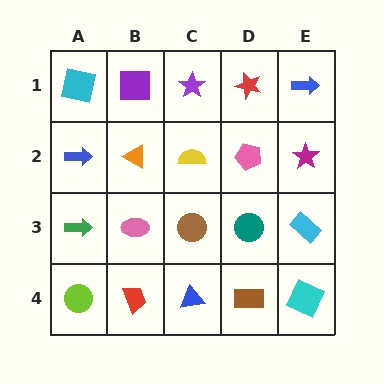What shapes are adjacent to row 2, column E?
A blue arrow (row 1, column E), a cyan rectangle (row 3, column E), a pink pentagon (row 2, column D).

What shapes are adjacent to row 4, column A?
A green arrow (row 3, column A), a red trapezoid (row 4, column B).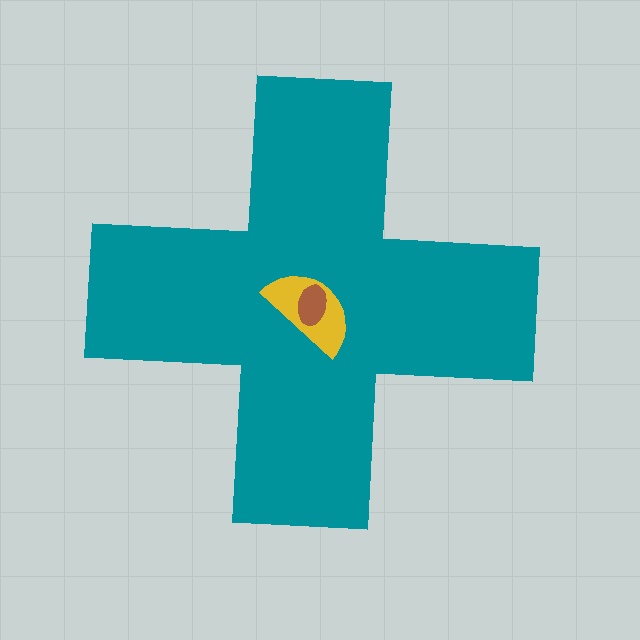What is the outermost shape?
The teal cross.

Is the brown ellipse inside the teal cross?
Yes.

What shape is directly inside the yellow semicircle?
The brown ellipse.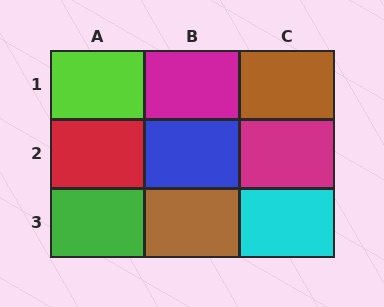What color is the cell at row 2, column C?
Magenta.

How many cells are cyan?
1 cell is cyan.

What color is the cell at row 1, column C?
Brown.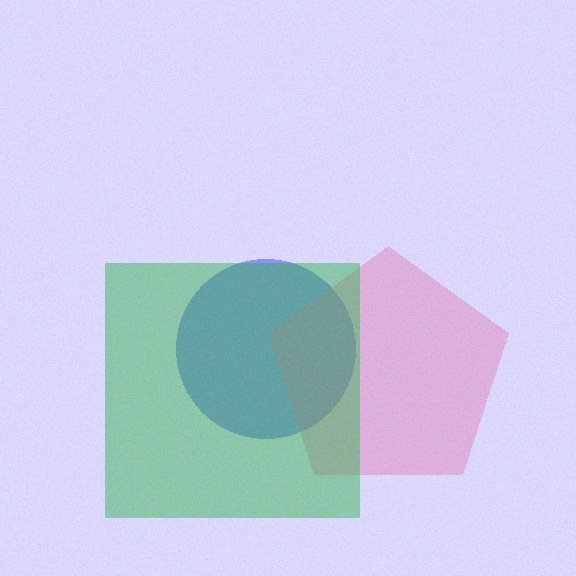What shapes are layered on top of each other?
The layered shapes are: a blue circle, a pink pentagon, a green square.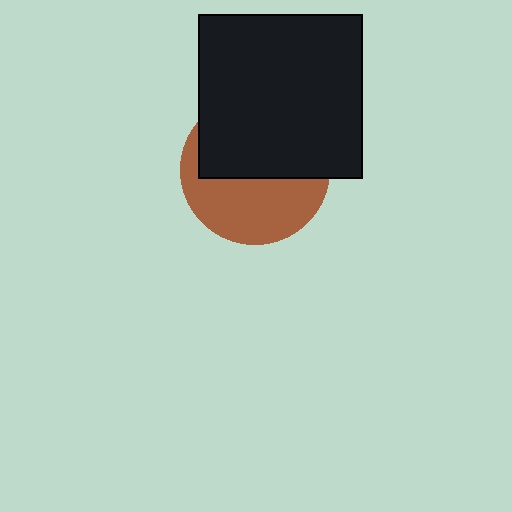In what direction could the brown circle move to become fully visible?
The brown circle could move down. That would shift it out from behind the black square entirely.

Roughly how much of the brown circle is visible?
About half of it is visible (roughly 46%).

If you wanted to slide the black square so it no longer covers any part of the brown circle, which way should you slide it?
Slide it up — that is the most direct way to separate the two shapes.